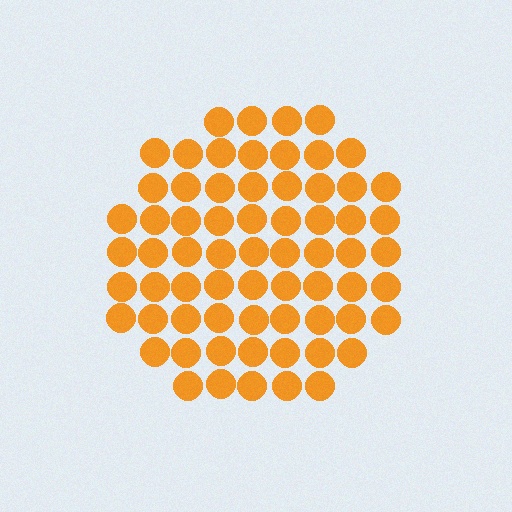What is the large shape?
The large shape is a circle.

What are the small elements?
The small elements are circles.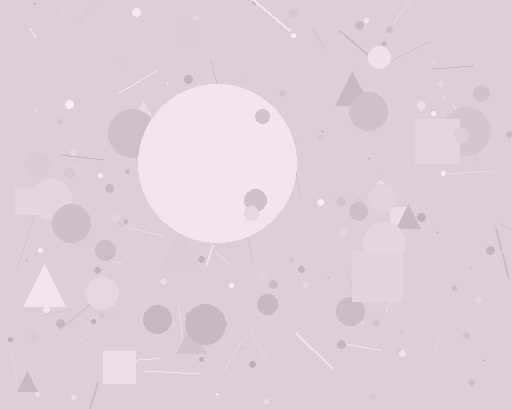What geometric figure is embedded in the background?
A circle is embedded in the background.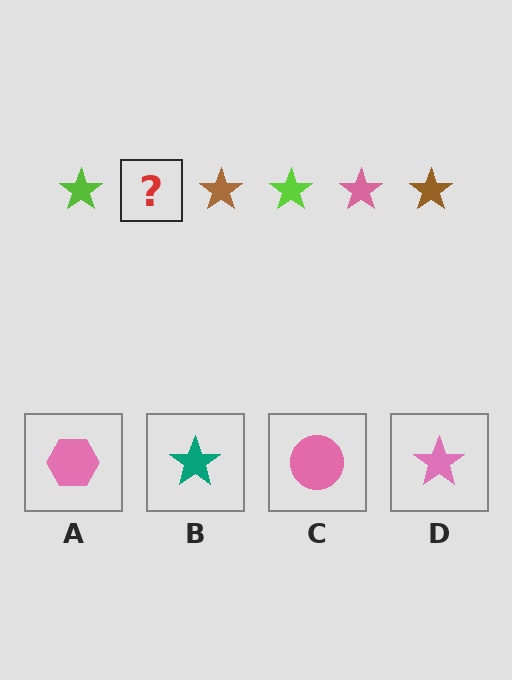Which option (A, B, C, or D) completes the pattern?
D.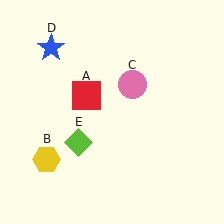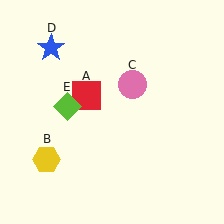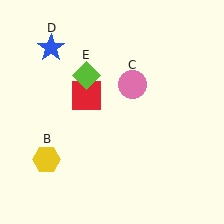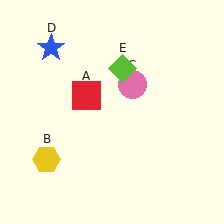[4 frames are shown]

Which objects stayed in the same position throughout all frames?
Red square (object A) and yellow hexagon (object B) and pink circle (object C) and blue star (object D) remained stationary.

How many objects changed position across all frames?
1 object changed position: lime diamond (object E).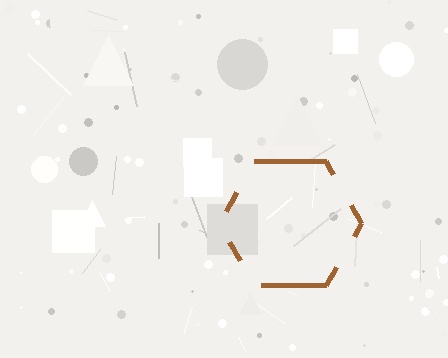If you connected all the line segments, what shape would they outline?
They would outline a hexagon.